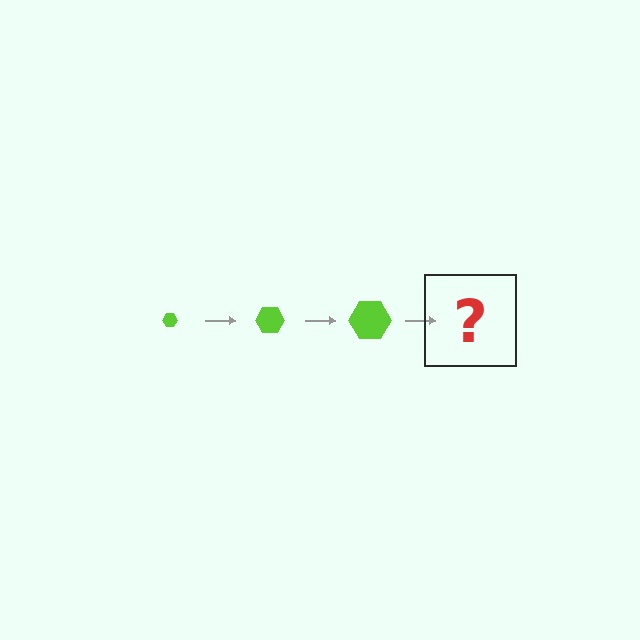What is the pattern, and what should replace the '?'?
The pattern is that the hexagon gets progressively larger each step. The '?' should be a lime hexagon, larger than the previous one.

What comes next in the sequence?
The next element should be a lime hexagon, larger than the previous one.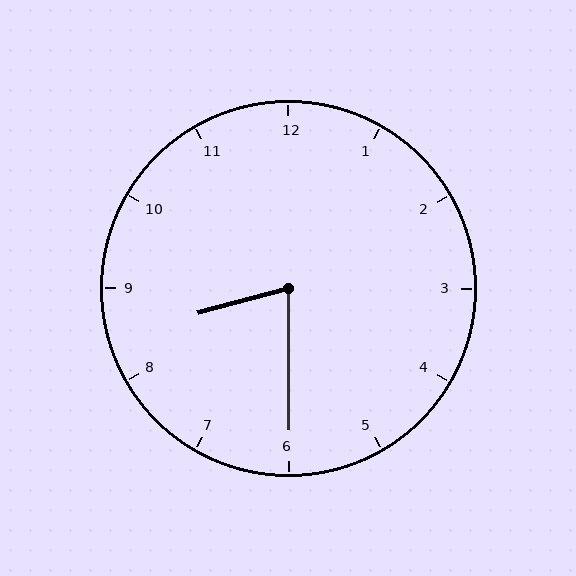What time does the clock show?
8:30.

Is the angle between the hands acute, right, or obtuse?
It is acute.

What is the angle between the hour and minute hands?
Approximately 75 degrees.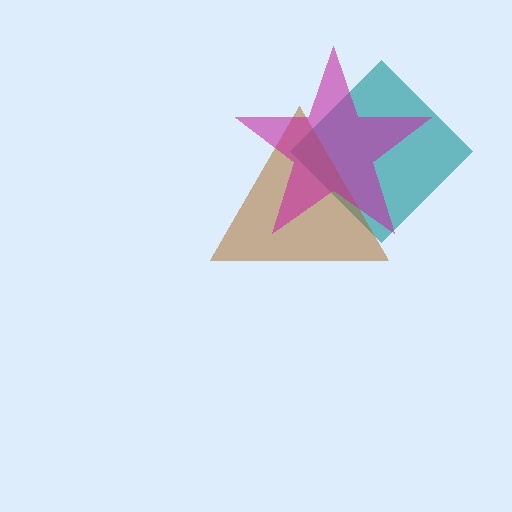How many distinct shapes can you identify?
There are 3 distinct shapes: a teal diamond, a brown triangle, a magenta star.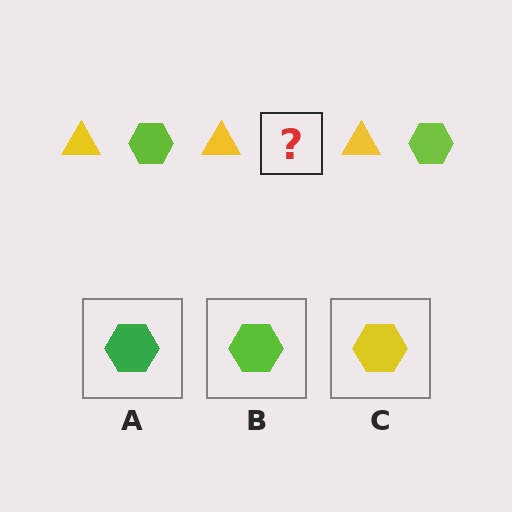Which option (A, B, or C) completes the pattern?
B.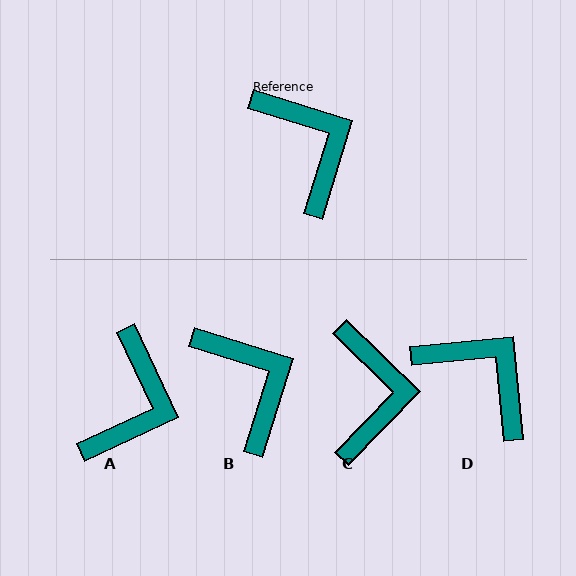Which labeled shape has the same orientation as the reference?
B.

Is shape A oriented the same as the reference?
No, it is off by about 48 degrees.